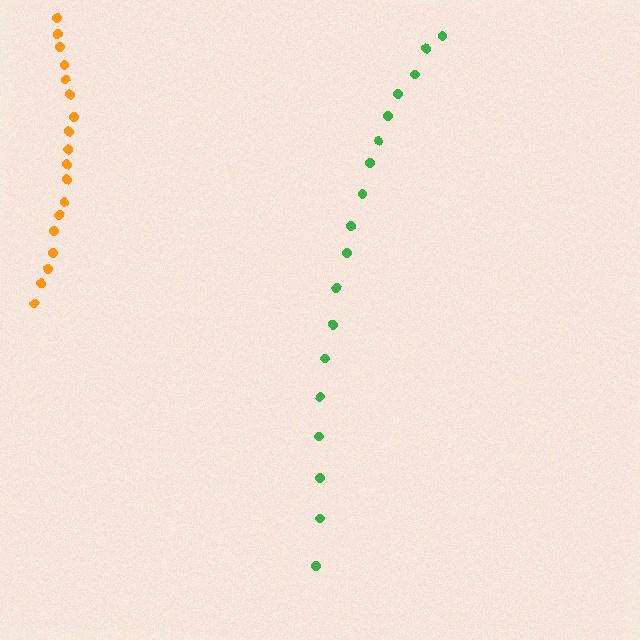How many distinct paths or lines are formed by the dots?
There are 2 distinct paths.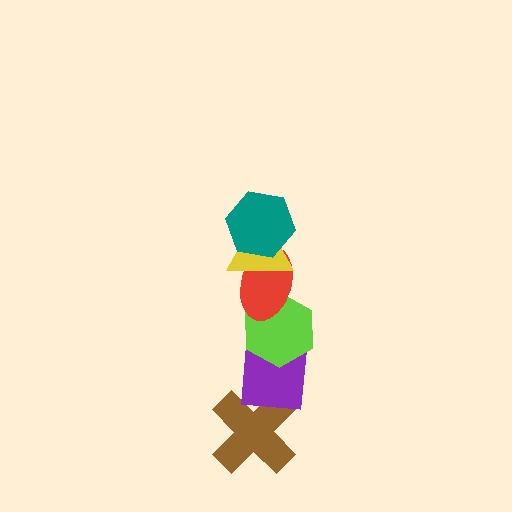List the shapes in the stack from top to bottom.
From top to bottom: the teal hexagon, the yellow triangle, the red ellipse, the lime hexagon, the purple square, the brown cross.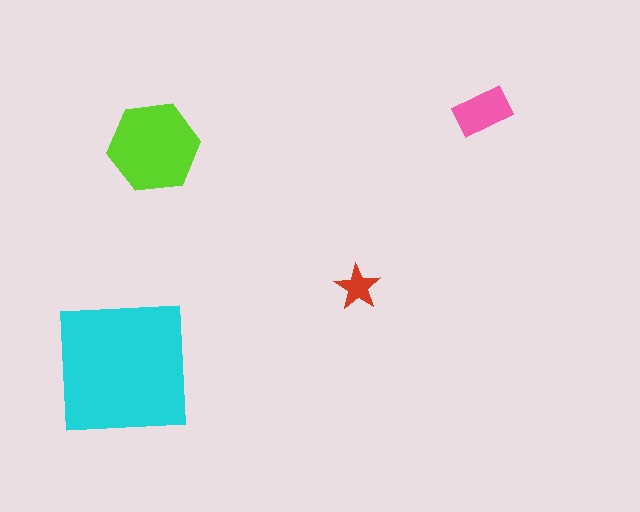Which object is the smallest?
The red star.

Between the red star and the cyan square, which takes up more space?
The cyan square.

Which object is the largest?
The cyan square.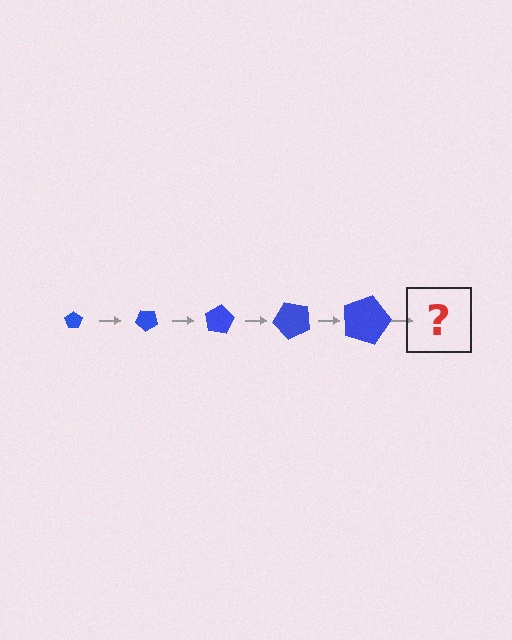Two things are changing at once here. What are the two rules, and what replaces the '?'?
The two rules are that the pentagon grows larger each step and it rotates 40 degrees each step. The '?' should be a pentagon, larger than the previous one and rotated 200 degrees from the start.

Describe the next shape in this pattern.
It should be a pentagon, larger than the previous one and rotated 200 degrees from the start.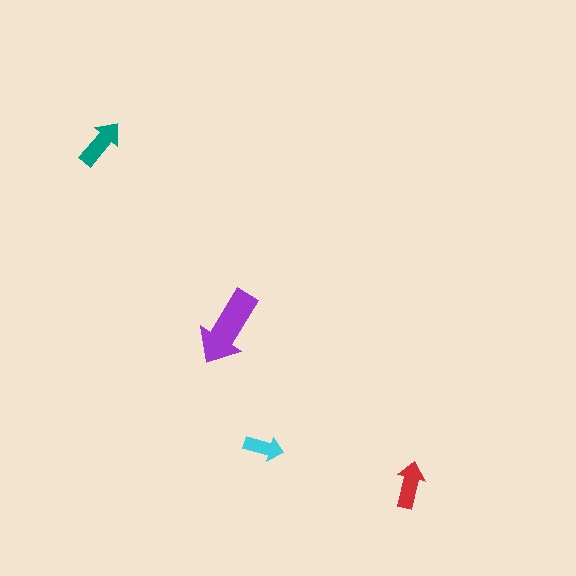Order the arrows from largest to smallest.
the purple one, the teal one, the red one, the cyan one.